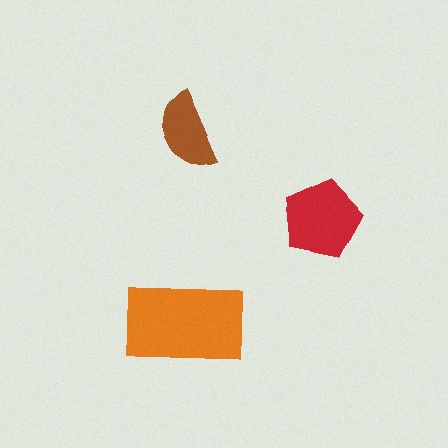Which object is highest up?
The brown semicircle is topmost.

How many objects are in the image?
There are 3 objects in the image.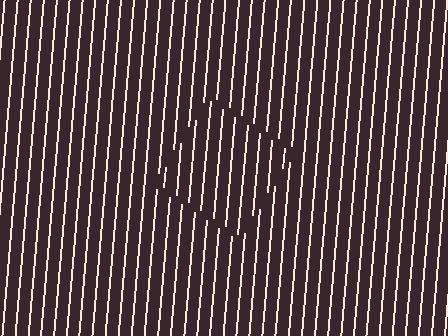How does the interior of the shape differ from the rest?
The interior of the shape contains the same grating, shifted by half a period — the contour is defined by the phase discontinuity where line-ends from the inner and outer gratings abut.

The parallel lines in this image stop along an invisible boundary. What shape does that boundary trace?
An illusory square. The interior of the shape contains the same grating, shifted by half a period — the contour is defined by the phase discontinuity where line-ends from the inner and outer gratings abut.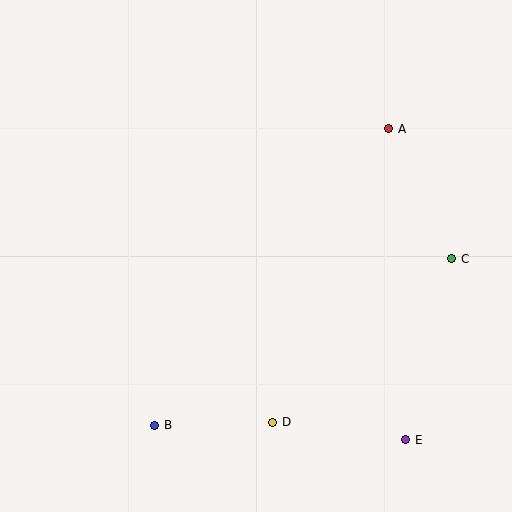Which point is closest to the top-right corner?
Point A is closest to the top-right corner.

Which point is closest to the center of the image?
Point D at (273, 422) is closest to the center.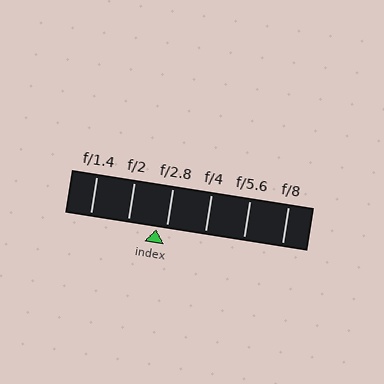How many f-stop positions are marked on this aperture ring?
There are 6 f-stop positions marked.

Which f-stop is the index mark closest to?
The index mark is closest to f/2.8.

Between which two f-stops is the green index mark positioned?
The index mark is between f/2 and f/2.8.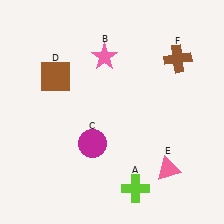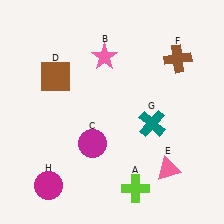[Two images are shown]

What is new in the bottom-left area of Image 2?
A magenta circle (H) was added in the bottom-left area of Image 2.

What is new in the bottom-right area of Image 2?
A teal cross (G) was added in the bottom-right area of Image 2.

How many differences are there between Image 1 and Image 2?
There are 2 differences between the two images.